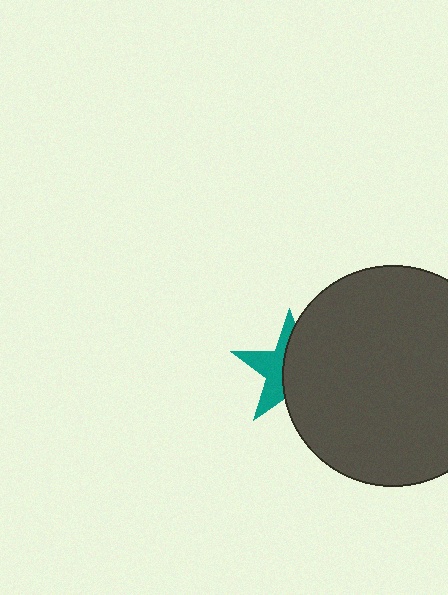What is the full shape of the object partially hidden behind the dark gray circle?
The partially hidden object is a teal star.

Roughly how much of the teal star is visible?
A small part of it is visible (roughly 43%).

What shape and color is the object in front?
The object in front is a dark gray circle.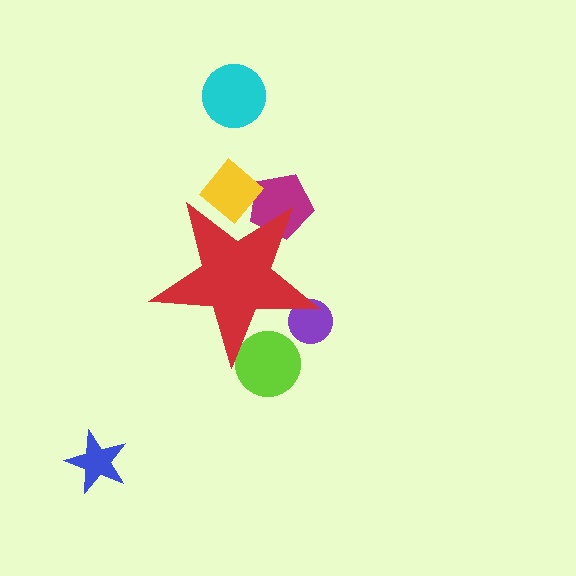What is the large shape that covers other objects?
A red star.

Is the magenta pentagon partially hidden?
Yes, the magenta pentagon is partially hidden behind the red star.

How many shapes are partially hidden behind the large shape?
4 shapes are partially hidden.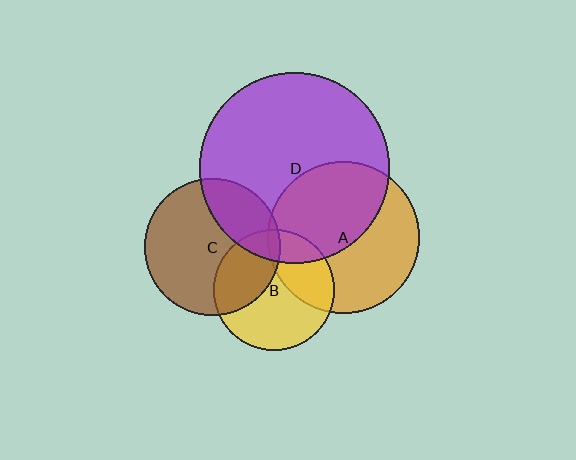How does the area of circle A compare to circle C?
Approximately 1.2 times.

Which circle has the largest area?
Circle D (purple).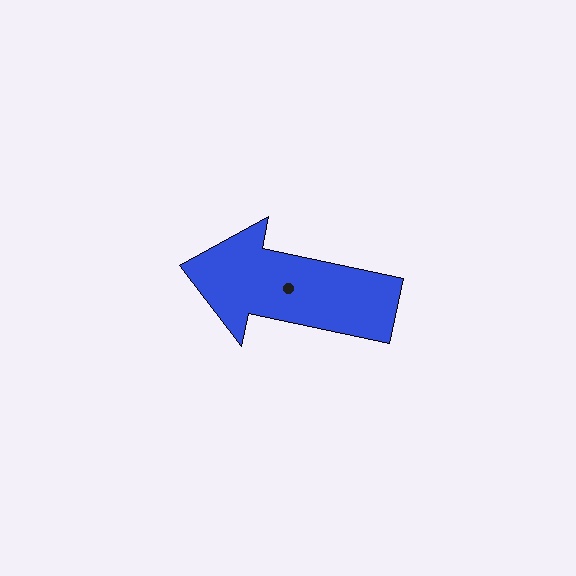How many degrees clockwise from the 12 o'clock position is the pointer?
Approximately 282 degrees.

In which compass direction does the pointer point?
West.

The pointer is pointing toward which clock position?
Roughly 9 o'clock.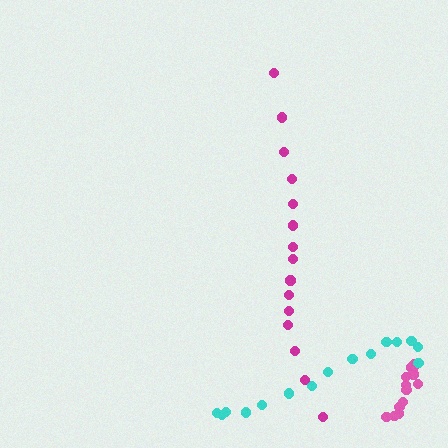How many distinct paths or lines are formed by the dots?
There are 3 distinct paths.